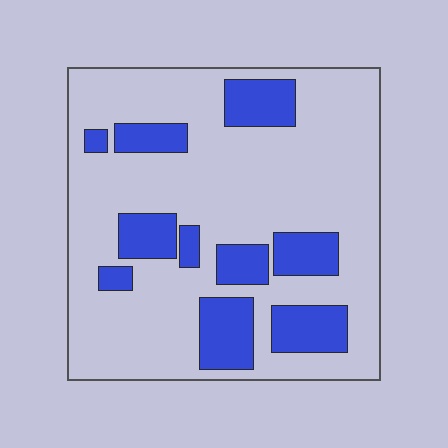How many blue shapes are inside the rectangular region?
10.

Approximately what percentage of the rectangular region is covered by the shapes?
Approximately 25%.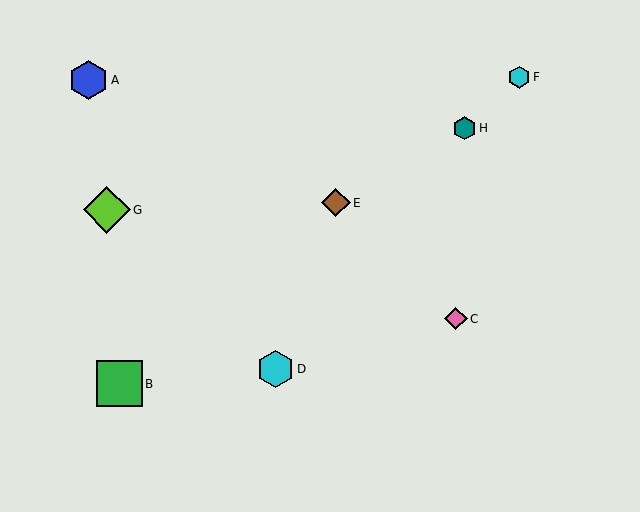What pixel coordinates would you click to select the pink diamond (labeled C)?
Click at (456, 319) to select the pink diamond C.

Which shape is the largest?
The lime diamond (labeled G) is the largest.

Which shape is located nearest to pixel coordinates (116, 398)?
The green square (labeled B) at (119, 384) is nearest to that location.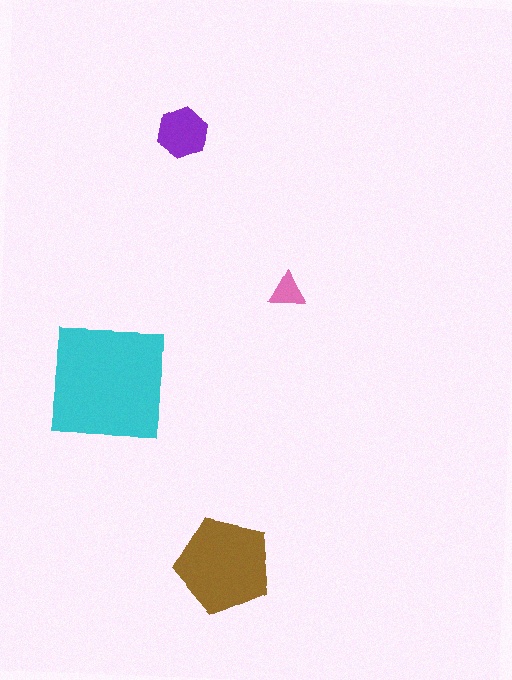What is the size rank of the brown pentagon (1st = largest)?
2nd.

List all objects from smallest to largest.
The pink triangle, the purple hexagon, the brown pentagon, the cyan square.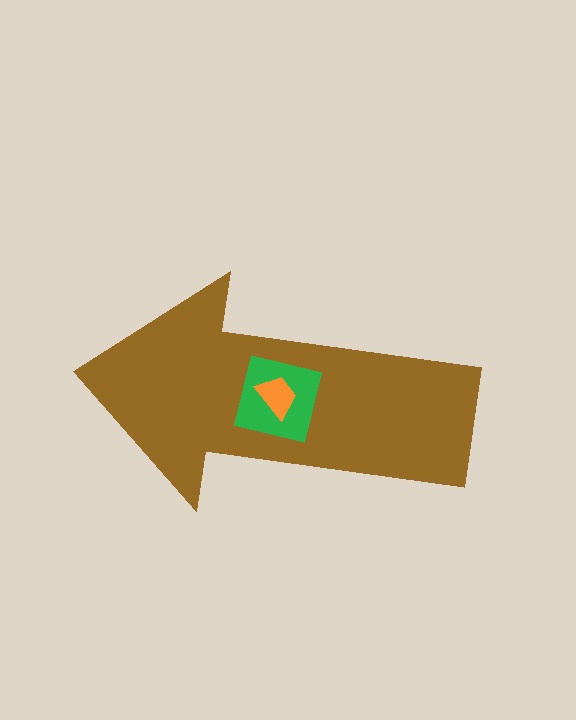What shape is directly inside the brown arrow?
The green square.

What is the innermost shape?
The orange trapezoid.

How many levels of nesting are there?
3.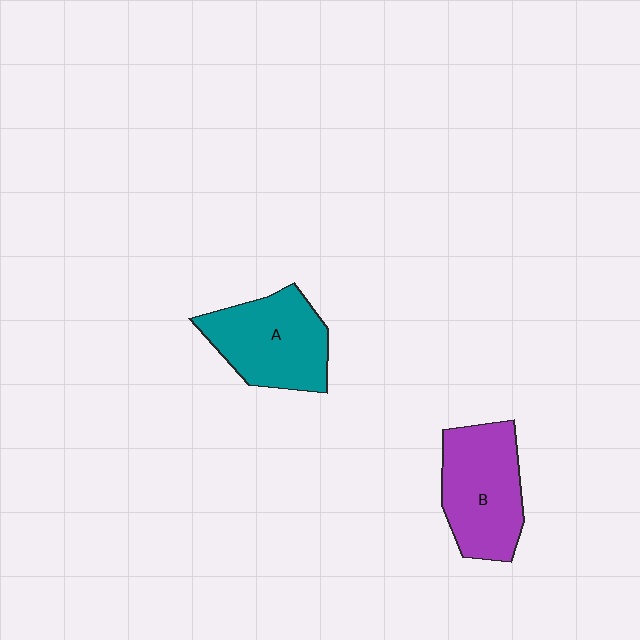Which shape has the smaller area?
Shape A (teal).